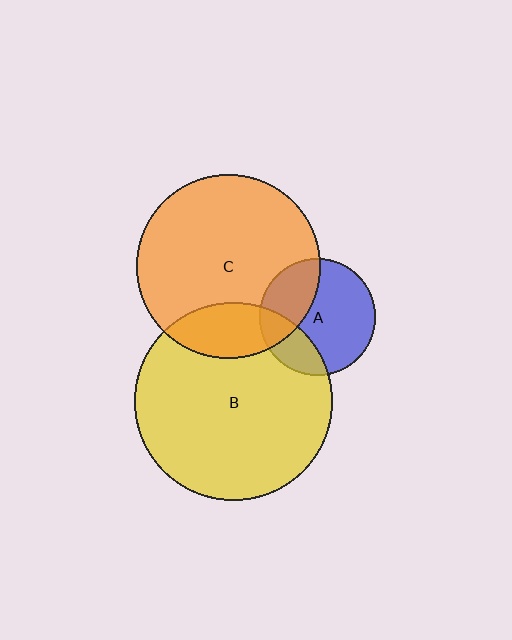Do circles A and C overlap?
Yes.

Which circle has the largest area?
Circle B (yellow).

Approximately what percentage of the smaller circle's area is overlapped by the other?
Approximately 30%.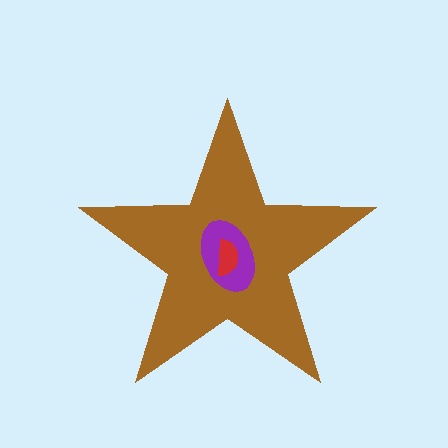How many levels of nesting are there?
3.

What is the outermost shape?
The brown star.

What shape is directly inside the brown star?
The purple ellipse.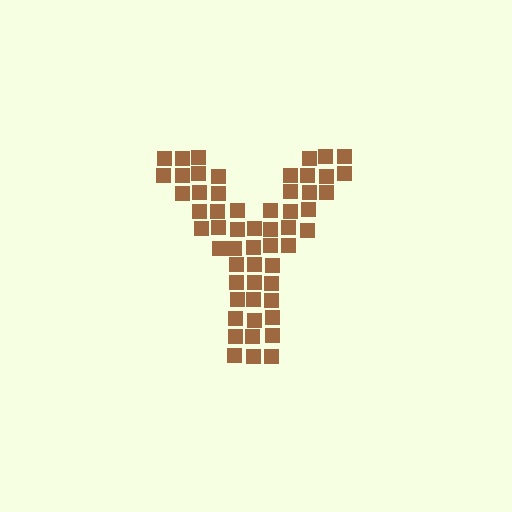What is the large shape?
The large shape is the letter Y.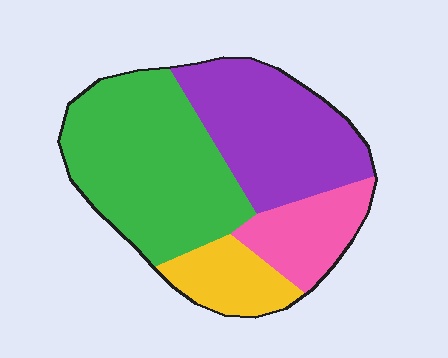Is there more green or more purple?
Green.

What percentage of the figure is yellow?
Yellow takes up about one eighth (1/8) of the figure.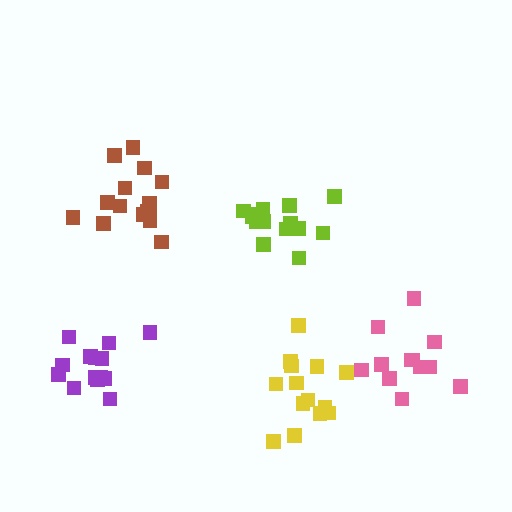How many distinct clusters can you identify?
There are 5 distinct clusters.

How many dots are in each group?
Group 1: 14 dots, Group 2: 15 dots, Group 3: 12 dots, Group 4: 14 dots, Group 5: 14 dots (69 total).